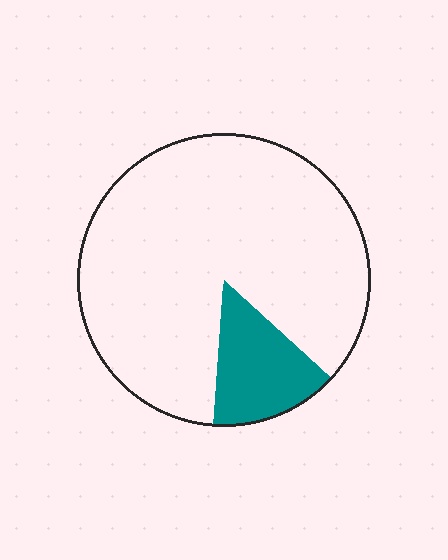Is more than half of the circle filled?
No.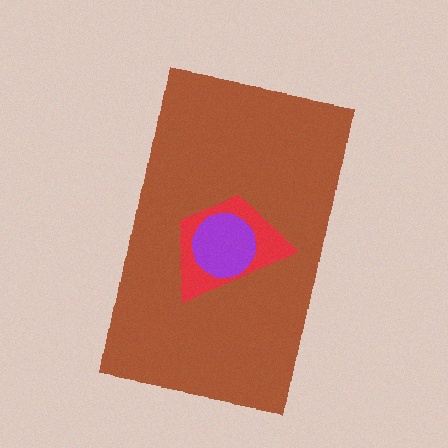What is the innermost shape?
The purple circle.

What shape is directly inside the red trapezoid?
The purple circle.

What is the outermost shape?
The brown rectangle.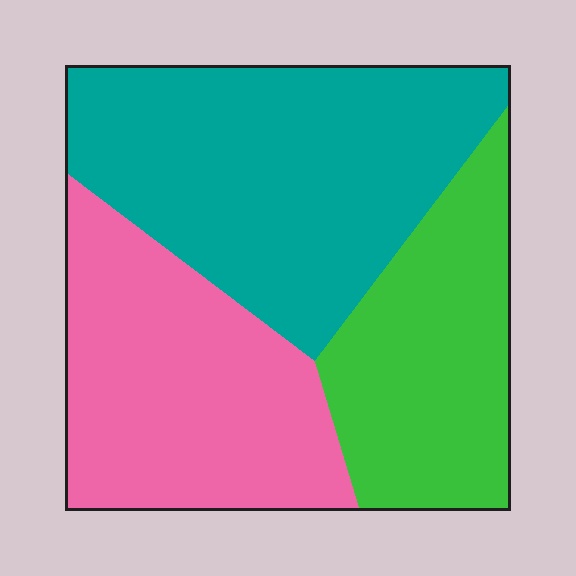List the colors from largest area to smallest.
From largest to smallest: teal, pink, green.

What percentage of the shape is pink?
Pink covers about 30% of the shape.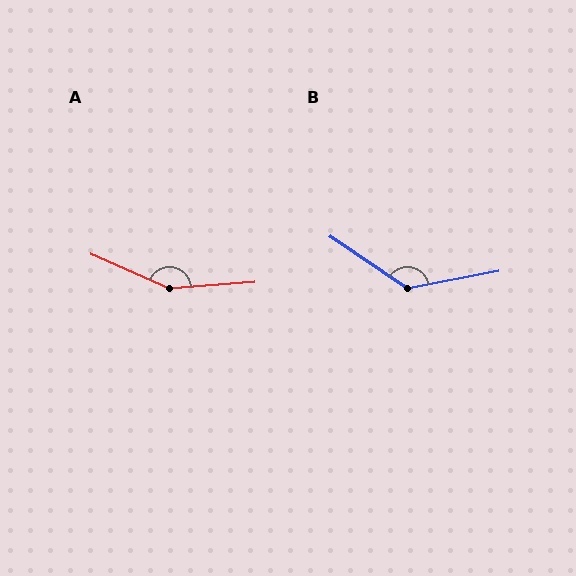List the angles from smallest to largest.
B (135°), A (152°).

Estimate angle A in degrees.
Approximately 152 degrees.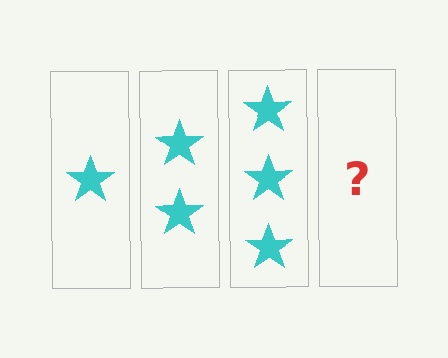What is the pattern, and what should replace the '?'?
The pattern is that each step adds one more star. The '?' should be 4 stars.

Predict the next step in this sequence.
The next step is 4 stars.